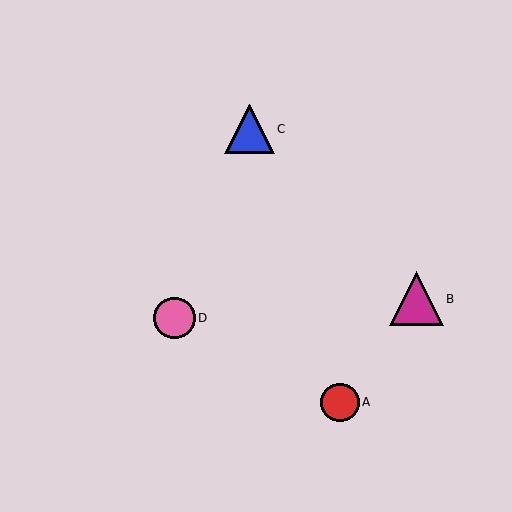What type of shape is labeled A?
Shape A is a red circle.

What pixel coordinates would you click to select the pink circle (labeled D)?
Click at (175, 318) to select the pink circle D.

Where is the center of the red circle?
The center of the red circle is at (340, 402).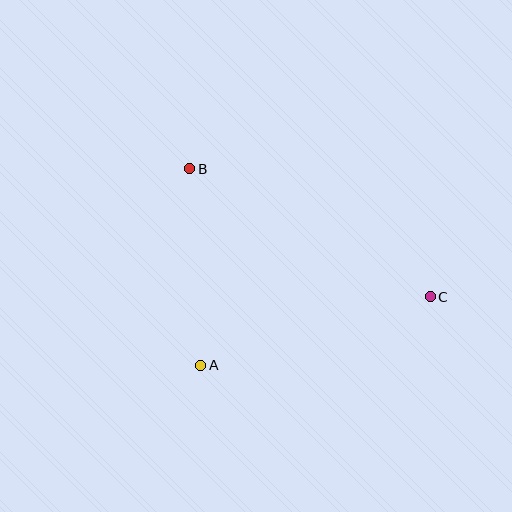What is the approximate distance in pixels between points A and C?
The distance between A and C is approximately 240 pixels.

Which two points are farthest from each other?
Points B and C are farthest from each other.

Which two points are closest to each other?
Points A and B are closest to each other.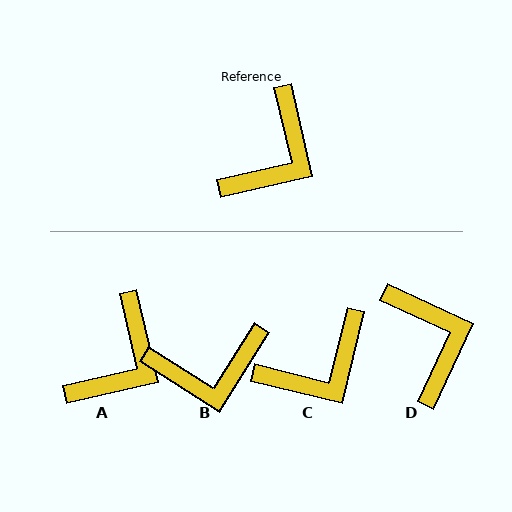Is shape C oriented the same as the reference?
No, it is off by about 27 degrees.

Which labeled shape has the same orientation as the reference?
A.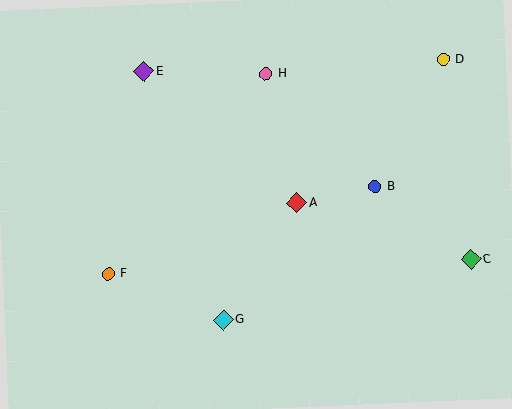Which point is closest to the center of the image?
Point A at (297, 203) is closest to the center.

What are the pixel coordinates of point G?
Point G is at (223, 320).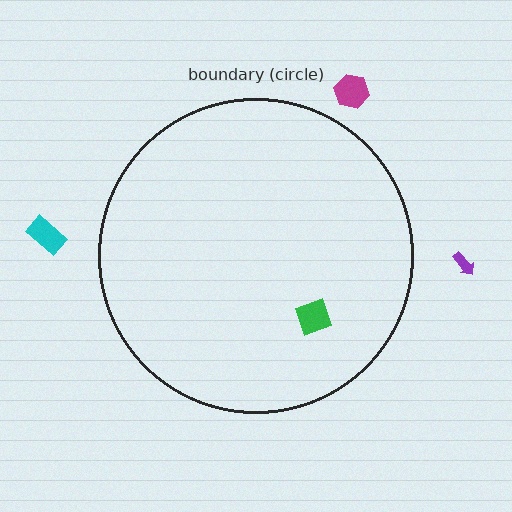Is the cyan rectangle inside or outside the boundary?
Outside.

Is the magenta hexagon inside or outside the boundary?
Outside.